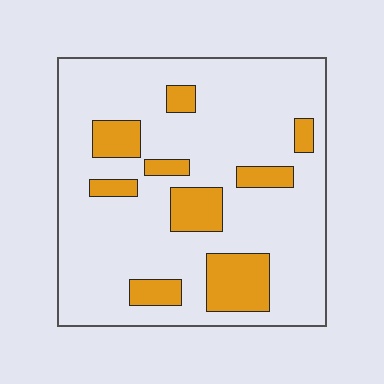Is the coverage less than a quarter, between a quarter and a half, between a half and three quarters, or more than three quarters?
Less than a quarter.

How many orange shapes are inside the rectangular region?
9.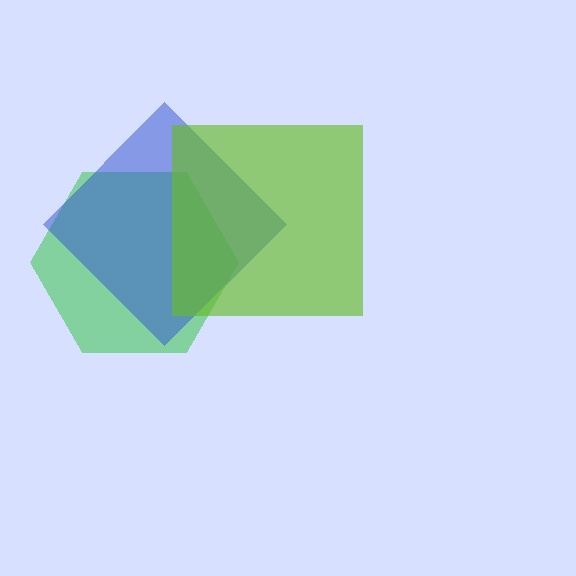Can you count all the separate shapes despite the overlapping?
Yes, there are 3 separate shapes.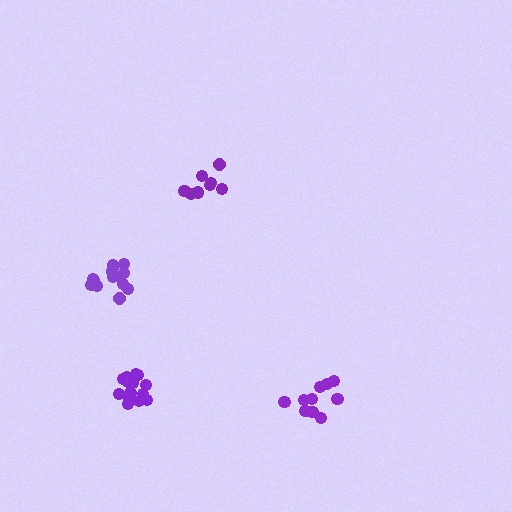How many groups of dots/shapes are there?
There are 4 groups.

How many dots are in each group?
Group 1: 14 dots, Group 2: 14 dots, Group 3: 11 dots, Group 4: 8 dots (47 total).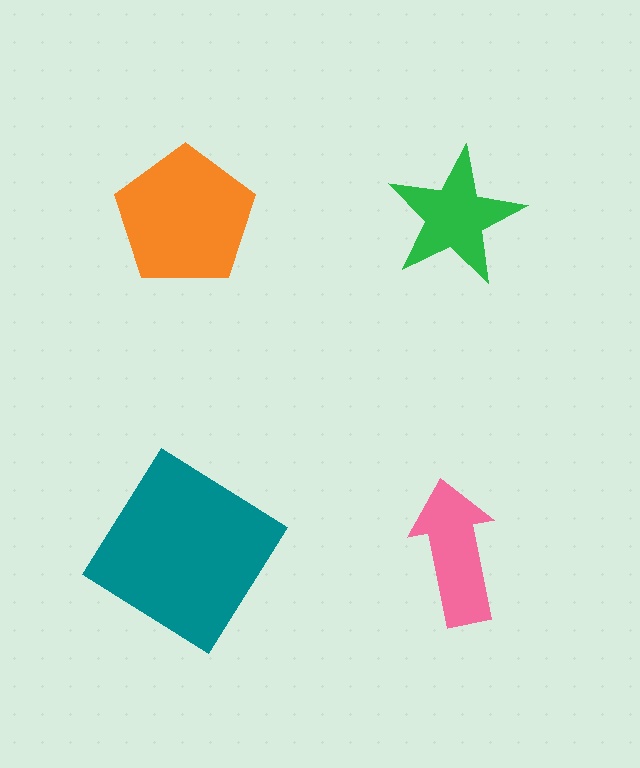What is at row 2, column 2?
A pink arrow.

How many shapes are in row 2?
2 shapes.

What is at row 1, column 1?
An orange pentagon.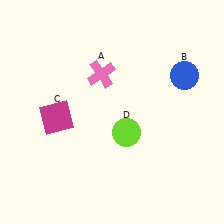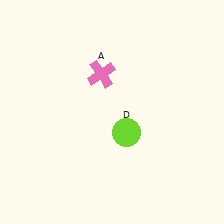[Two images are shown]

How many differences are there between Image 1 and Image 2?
There are 2 differences between the two images.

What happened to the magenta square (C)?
The magenta square (C) was removed in Image 2. It was in the bottom-left area of Image 1.